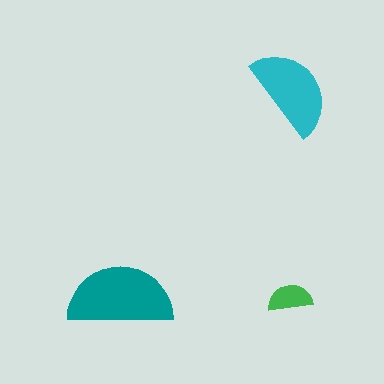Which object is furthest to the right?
The cyan semicircle is rightmost.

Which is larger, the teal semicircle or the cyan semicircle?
The teal one.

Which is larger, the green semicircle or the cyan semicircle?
The cyan one.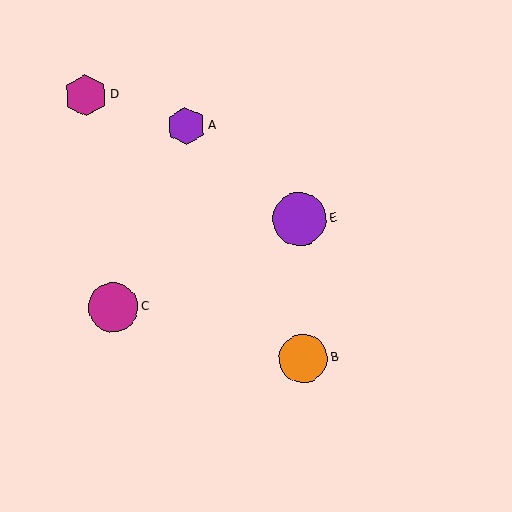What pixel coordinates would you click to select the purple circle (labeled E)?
Click at (300, 219) to select the purple circle E.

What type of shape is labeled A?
Shape A is a purple hexagon.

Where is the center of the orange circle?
The center of the orange circle is at (303, 358).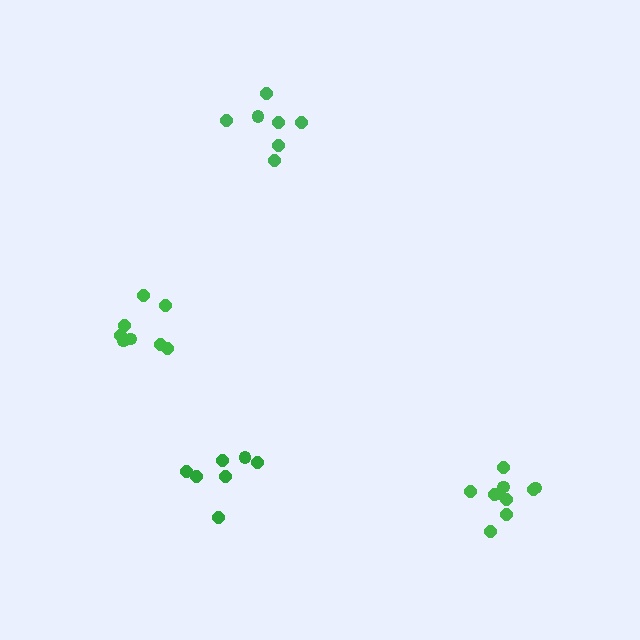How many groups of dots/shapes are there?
There are 4 groups.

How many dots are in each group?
Group 1: 10 dots, Group 2: 7 dots, Group 3: 7 dots, Group 4: 8 dots (32 total).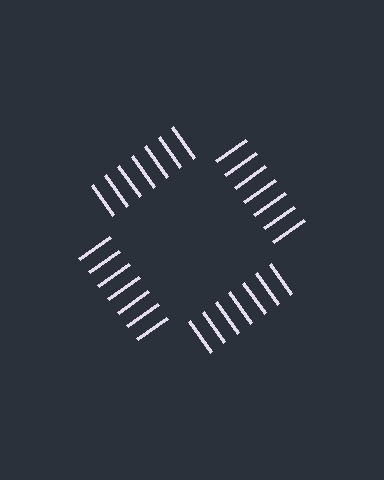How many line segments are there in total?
28 — 7 along each of the 4 edges.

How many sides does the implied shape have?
4 sides — the line-ends trace a square.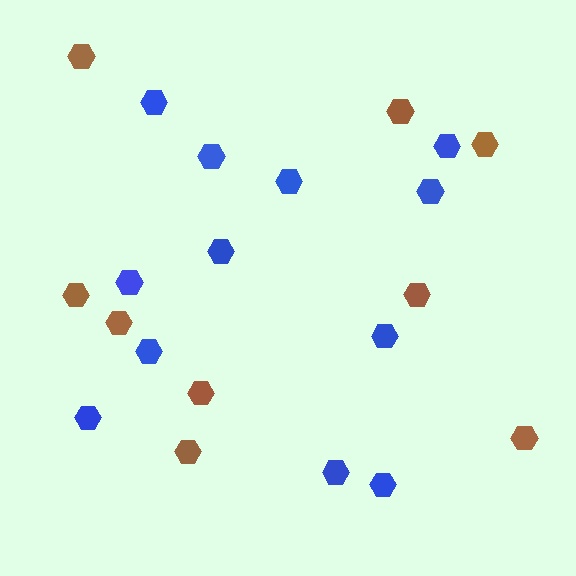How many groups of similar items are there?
There are 2 groups: one group of brown hexagons (9) and one group of blue hexagons (12).